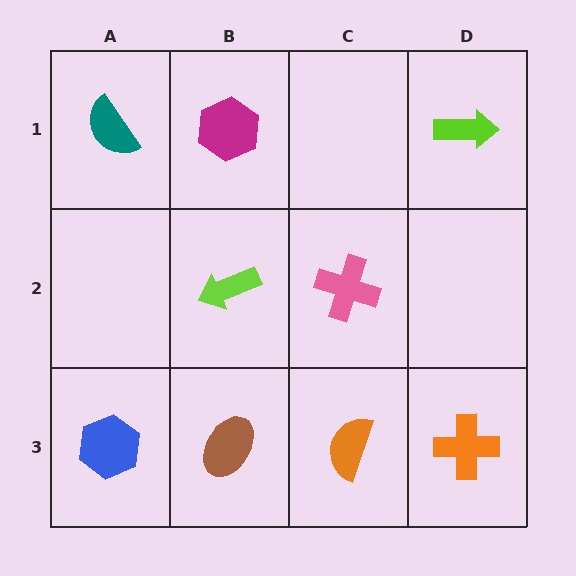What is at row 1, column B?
A magenta hexagon.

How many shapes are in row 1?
3 shapes.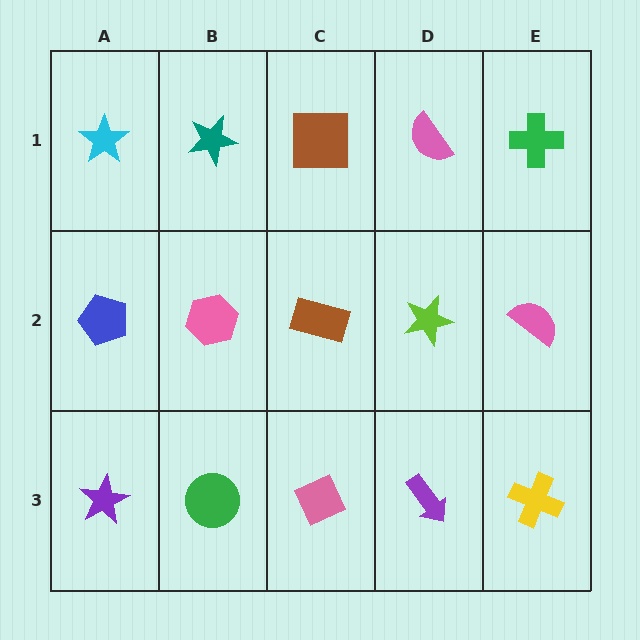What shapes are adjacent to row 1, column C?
A brown rectangle (row 2, column C), a teal star (row 1, column B), a pink semicircle (row 1, column D).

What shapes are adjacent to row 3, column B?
A pink hexagon (row 2, column B), a purple star (row 3, column A), a pink diamond (row 3, column C).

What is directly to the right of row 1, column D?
A green cross.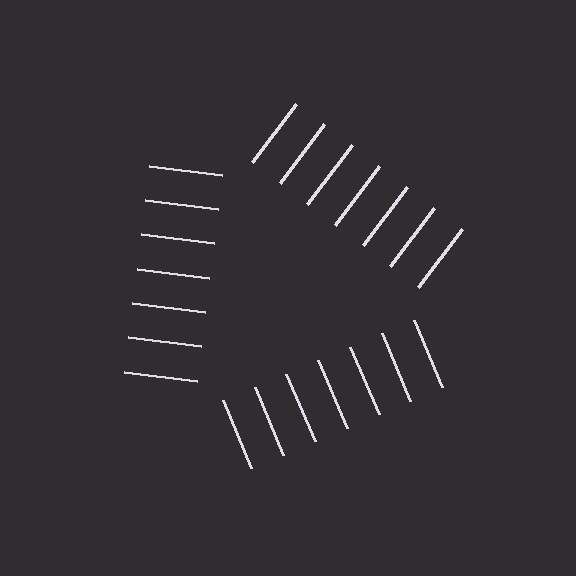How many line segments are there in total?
21 — 7 along each of the 3 edges.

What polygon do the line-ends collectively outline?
An illusory triangle — the line segments terminate on its edges but no continuous stroke is drawn.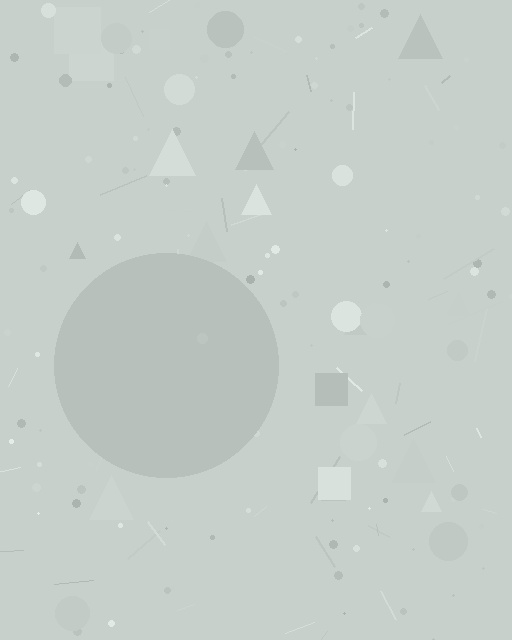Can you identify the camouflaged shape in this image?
The camouflaged shape is a circle.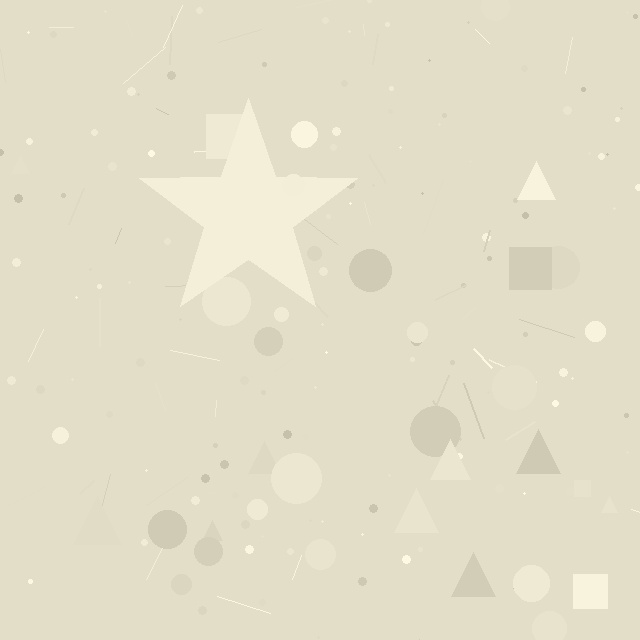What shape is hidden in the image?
A star is hidden in the image.